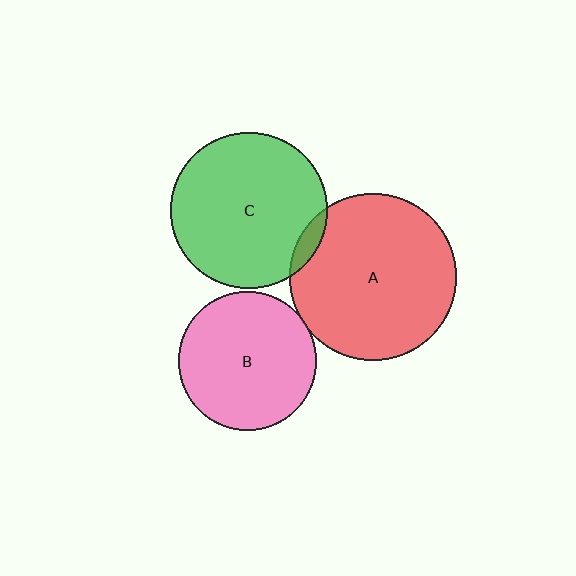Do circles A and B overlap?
Yes.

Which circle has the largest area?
Circle A (red).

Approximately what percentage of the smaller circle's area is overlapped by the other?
Approximately 5%.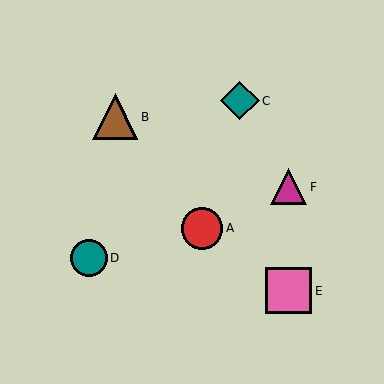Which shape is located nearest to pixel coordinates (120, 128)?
The brown triangle (labeled B) at (115, 117) is nearest to that location.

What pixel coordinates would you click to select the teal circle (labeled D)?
Click at (89, 258) to select the teal circle D.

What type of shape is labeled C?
Shape C is a teal diamond.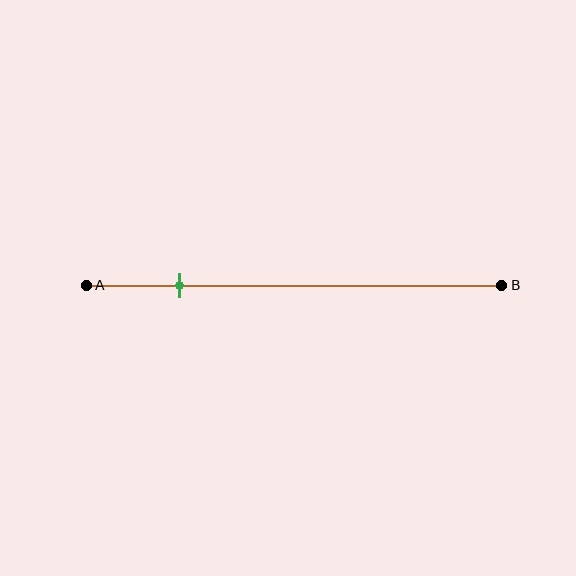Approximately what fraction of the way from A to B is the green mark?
The green mark is approximately 25% of the way from A to B.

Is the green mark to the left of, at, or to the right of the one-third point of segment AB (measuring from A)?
The green mark is to the left of the one-third point of segment AB.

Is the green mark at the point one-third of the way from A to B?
No, the mark is at about 25% from A, not at the 33% one-third point.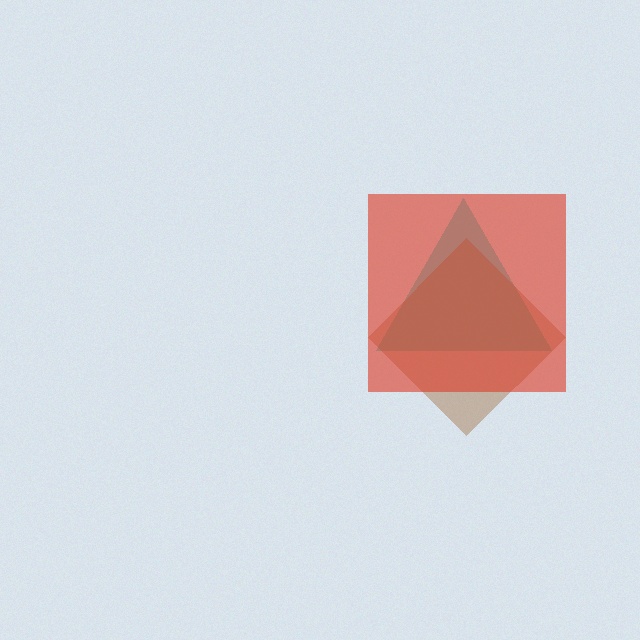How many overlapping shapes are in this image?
There are 3 overlapping shapes in the image.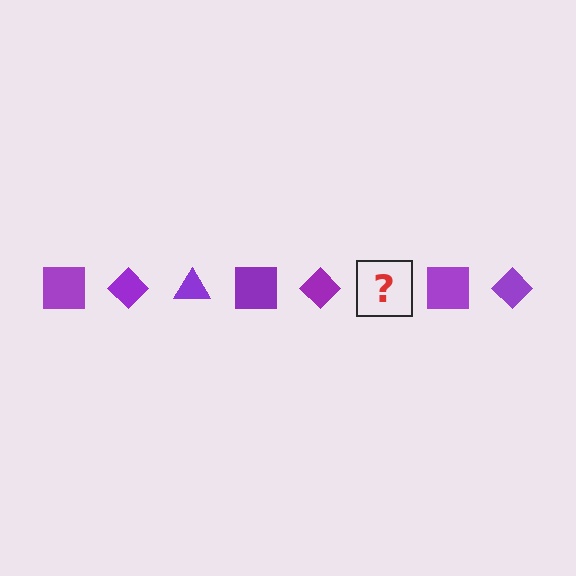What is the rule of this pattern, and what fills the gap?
The rule is that the pattern cycles through square, diamond, triangle shapes in purple. The gap should be filled with a purple triangle.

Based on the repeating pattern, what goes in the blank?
The blank should be a purple triangle.